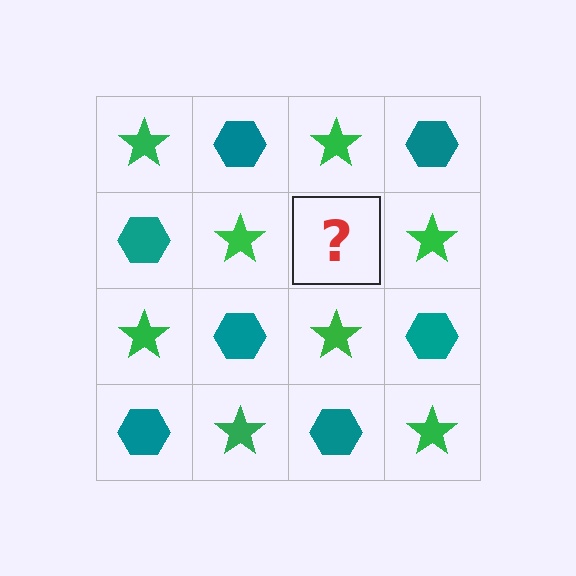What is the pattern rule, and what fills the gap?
The rule is that it alternates green star and teal hexagon in a checkerboard pattern. The gap should be filled with a teal hexagon.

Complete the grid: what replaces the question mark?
The question mark should be replaced with a teal hexagon.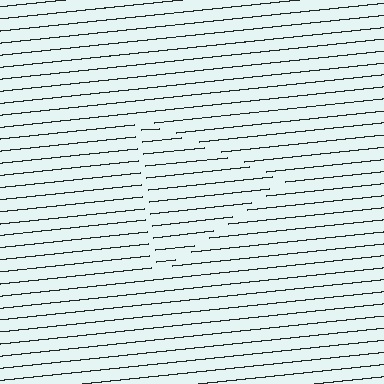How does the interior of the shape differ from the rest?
The interior of the shape contains the same grating, shifted by half a period — the contour is defined by the phase discontinuity where line-ends from the inner and outer gratings abut.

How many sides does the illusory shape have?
3 sides — the line-ends trace a triangle.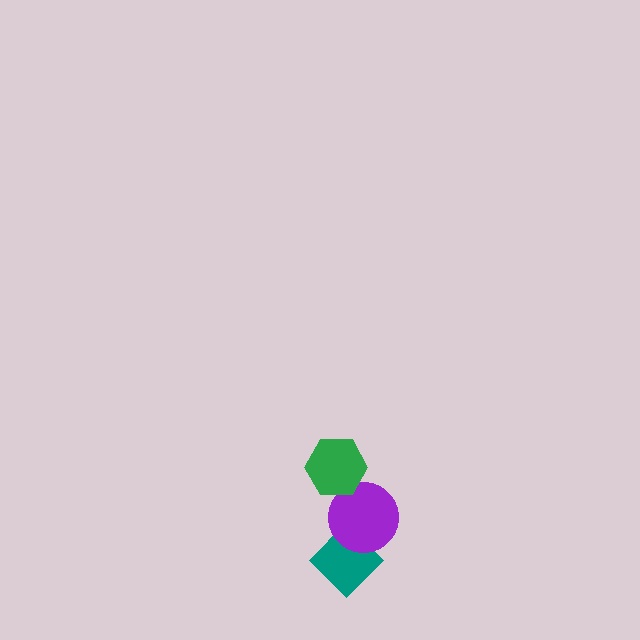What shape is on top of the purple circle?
The green hexagon is on top of the purple circle.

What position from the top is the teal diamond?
The teal diamond is 3rd from the top.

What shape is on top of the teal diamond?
The purple circle is on top of the teal diamond.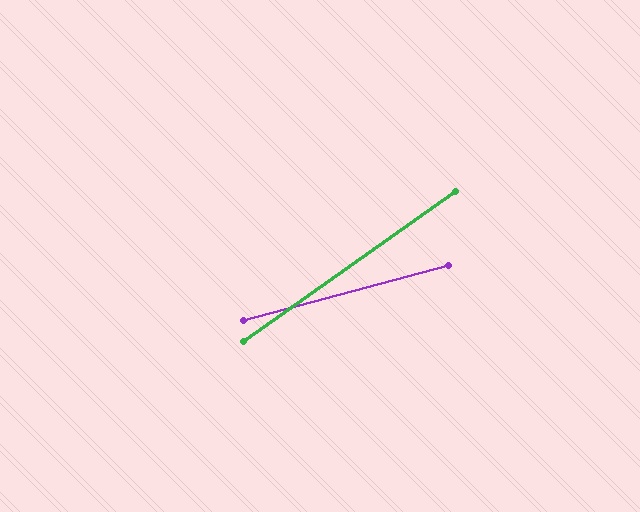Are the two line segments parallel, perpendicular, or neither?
Neither parallel nor perpendicular — they differ by about 21°.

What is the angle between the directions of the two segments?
Approximately 21 degrees.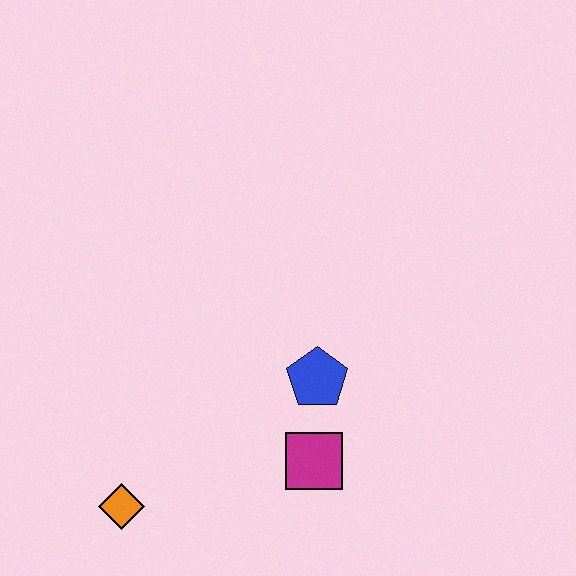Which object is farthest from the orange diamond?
The blue pentagon is farthest from the orange diamond.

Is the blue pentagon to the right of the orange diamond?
Yes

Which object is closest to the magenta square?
The blue pentagon is closest to the magenta square.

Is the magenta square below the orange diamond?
No